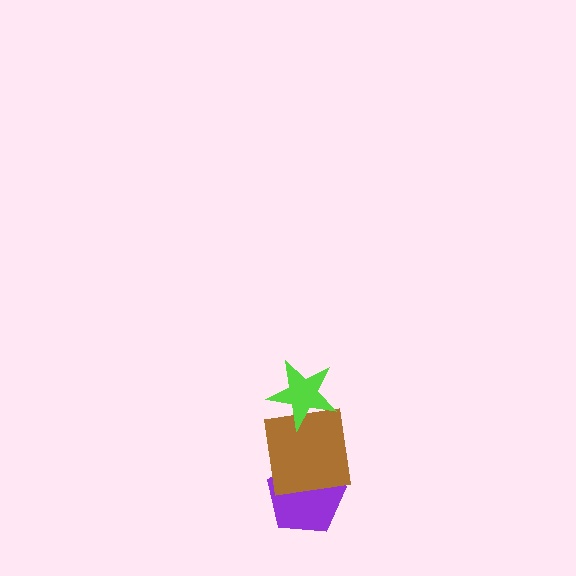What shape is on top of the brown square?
The lime star is on top of the brown square.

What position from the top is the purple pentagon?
The purple pentagon is 3rd from the top.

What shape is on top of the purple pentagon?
The brown square is on top of the purple pentagon.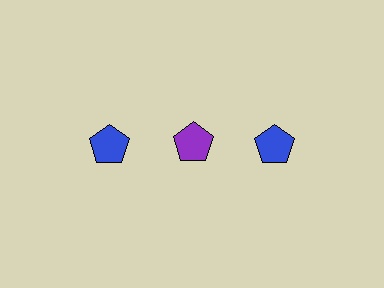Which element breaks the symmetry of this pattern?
The purple pentagon in the top row, second from left column breaks the symmetry. All other shapes are blue pentagons.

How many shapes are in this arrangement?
There are 3 shapes arranged in a grid pattern.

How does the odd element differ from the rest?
It has a different color: purple instead of blue.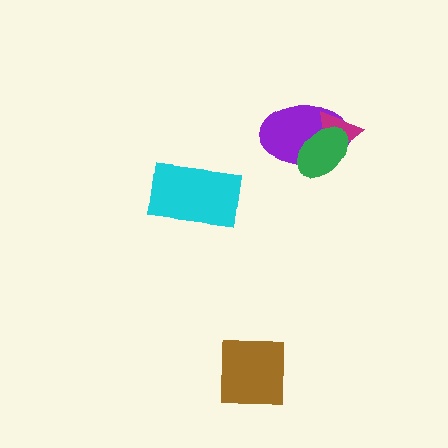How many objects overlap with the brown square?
0 objects overlap with the brown square.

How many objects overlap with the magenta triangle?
2 objects overlap with the magenta triangle.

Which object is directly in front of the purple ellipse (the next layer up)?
The magenta triangle is directly in front of the purple ellipse.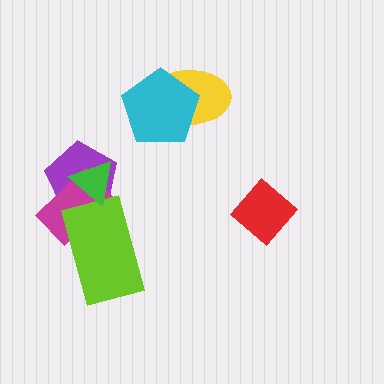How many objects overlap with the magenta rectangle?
3 objects overlap with the magenta rectangle.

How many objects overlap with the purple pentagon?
3 objects overlap with the purple pentagon.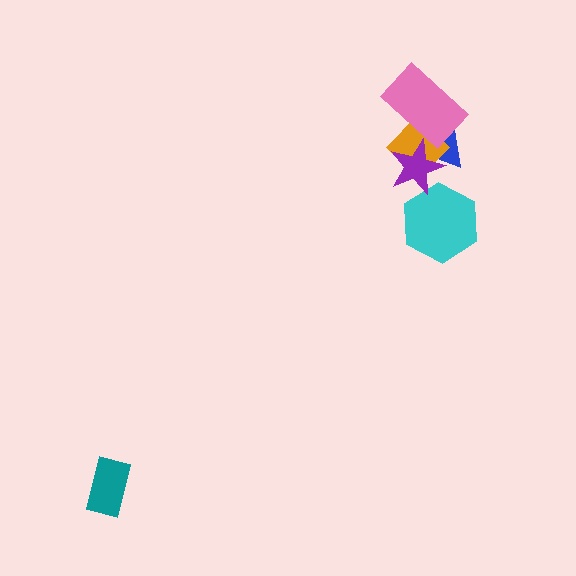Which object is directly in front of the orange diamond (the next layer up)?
The purple star is directly in front of the orange diamond.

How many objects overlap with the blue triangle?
3 objects overlap with the blue triangle.